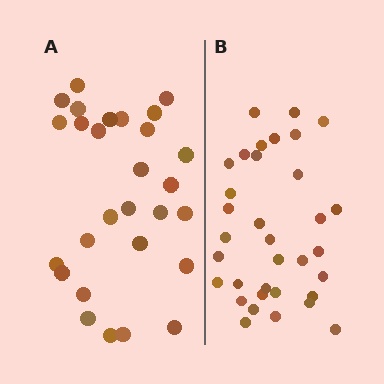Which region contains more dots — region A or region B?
Region B (the right region) has more dots.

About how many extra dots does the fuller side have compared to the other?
Region B has about 6 more dots than region A.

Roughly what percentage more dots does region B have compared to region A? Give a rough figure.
About 20% more.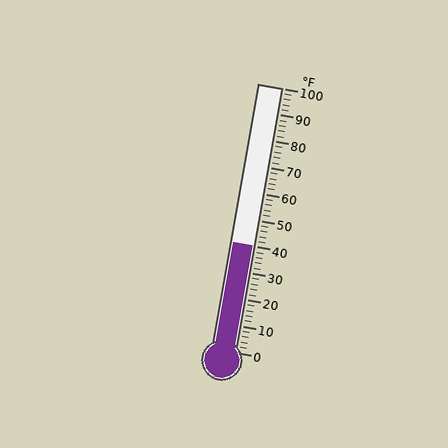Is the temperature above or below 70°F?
The temperature is below 70°F.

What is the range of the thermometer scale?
The thermometer scale ranges from 0°F to 100°F.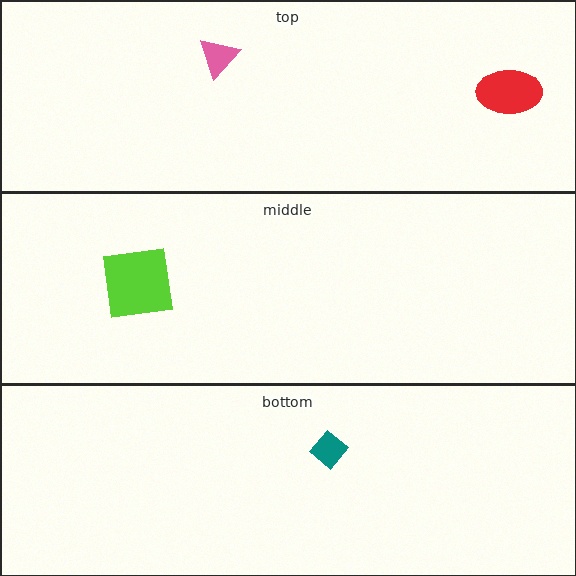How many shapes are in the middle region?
1.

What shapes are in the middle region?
The lime square.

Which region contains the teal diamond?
The bottom region.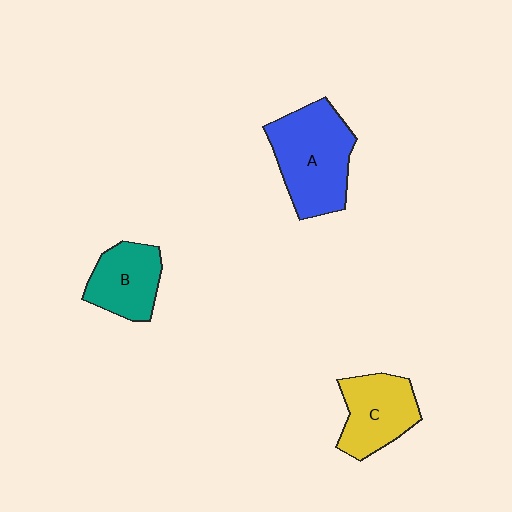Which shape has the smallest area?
Shape B (teal).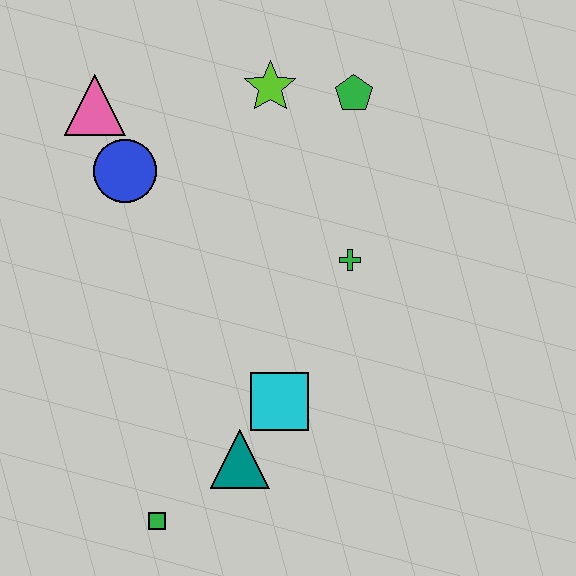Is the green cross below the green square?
No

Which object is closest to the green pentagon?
The lime star is closest to the green pentagon.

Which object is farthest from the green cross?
The green square is farthest from the green cross.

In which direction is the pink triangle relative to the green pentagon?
The pink triangle is to the left of the green pentagon.